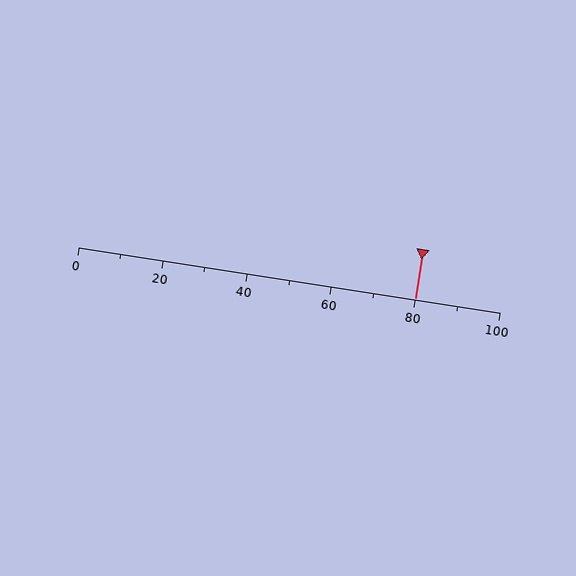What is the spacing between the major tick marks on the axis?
The major ticks are spaced 20 apart.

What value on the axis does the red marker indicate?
The marker indicates approximately 80.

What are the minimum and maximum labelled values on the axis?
The axis runs from 0 to 100.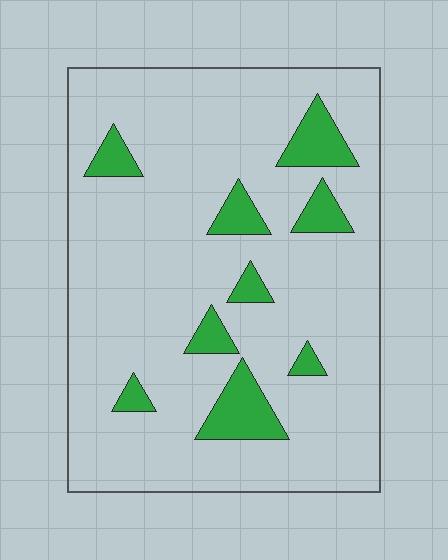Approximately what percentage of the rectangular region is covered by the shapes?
Approximately 15%.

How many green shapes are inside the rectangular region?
9.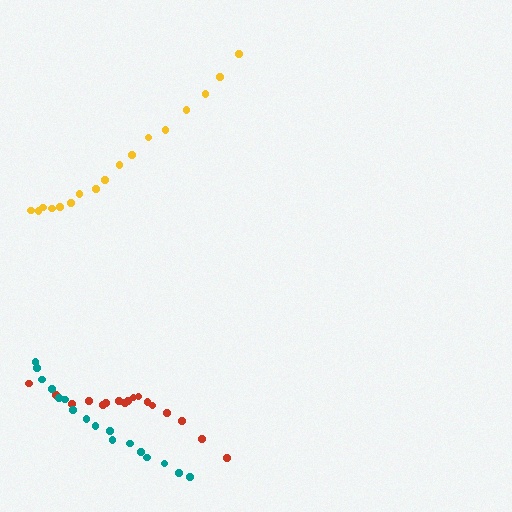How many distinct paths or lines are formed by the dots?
There are 3 distinct paths.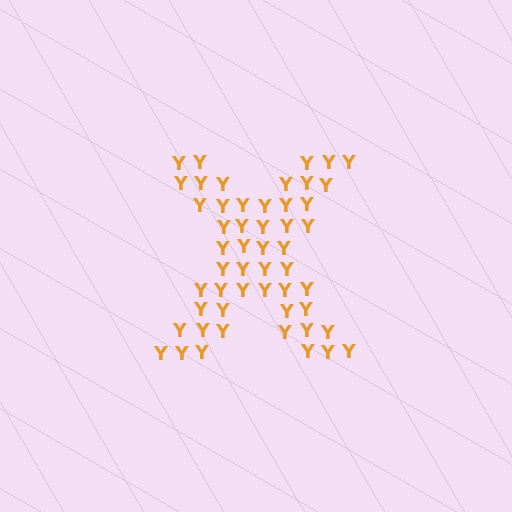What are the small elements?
The small elements are letter Y's.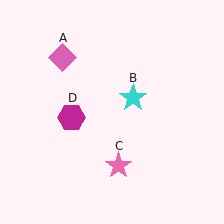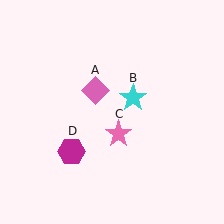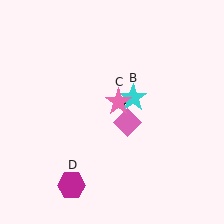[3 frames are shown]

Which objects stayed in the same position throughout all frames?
Cyan star (object B) remained stationary.